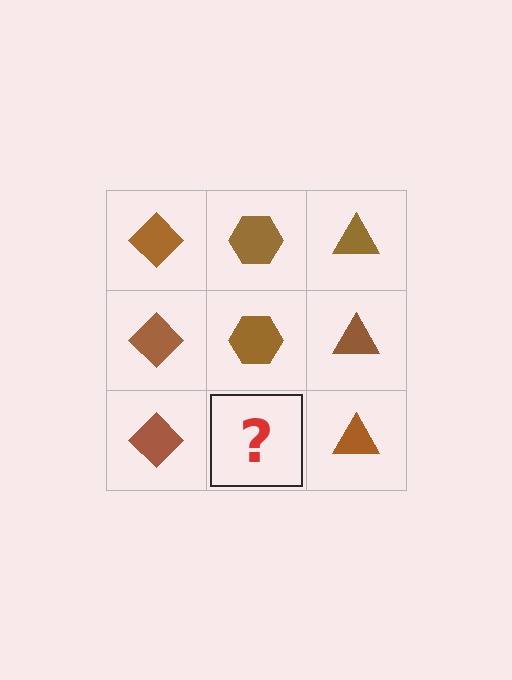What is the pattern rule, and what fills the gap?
The rule is that each column has a consistent shape. The gap should be filled with a brown hexagon.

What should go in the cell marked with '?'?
The missing cell should contain a brown hexagon.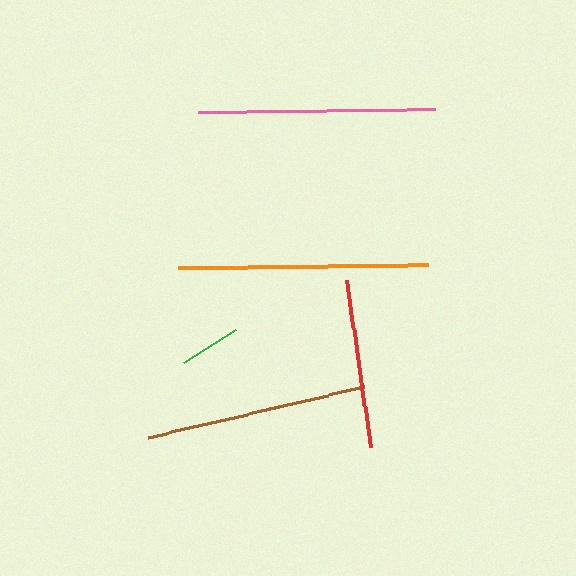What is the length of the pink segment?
The pink segment is approximately 238 pixels long.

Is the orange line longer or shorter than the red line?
The orange line is longer than the red line.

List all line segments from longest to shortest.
From longest to shortest: orange, pink, brown, red, green.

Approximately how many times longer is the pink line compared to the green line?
The pink line is approximately 3.9 times the length of the green line.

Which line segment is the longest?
The orange line is the longest at approximately 250 pixels.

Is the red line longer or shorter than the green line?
The red line is longer than the green line.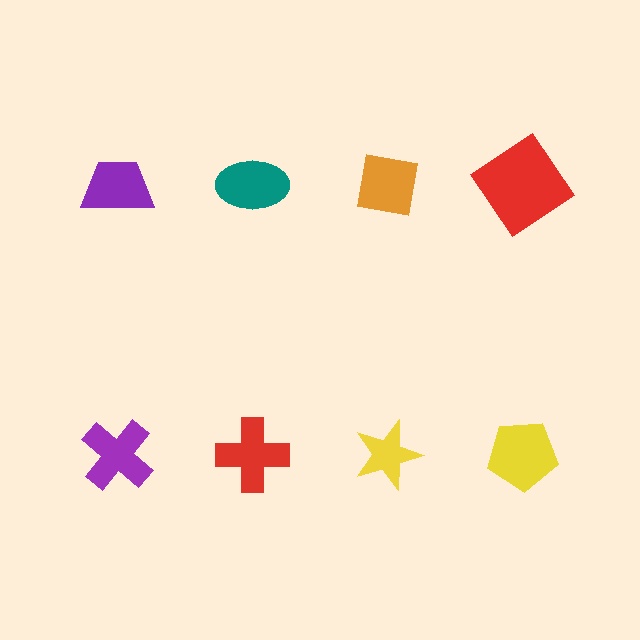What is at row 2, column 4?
A yellow pentagon.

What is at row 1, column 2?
A teal ellipse.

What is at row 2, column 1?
A purple cross.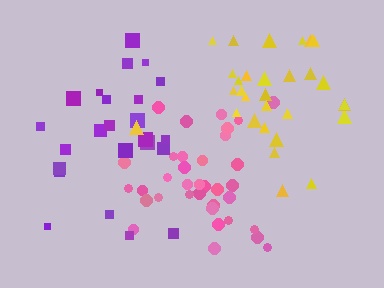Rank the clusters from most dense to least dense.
pink, yellow, purple.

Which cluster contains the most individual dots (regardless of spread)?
Pink (35).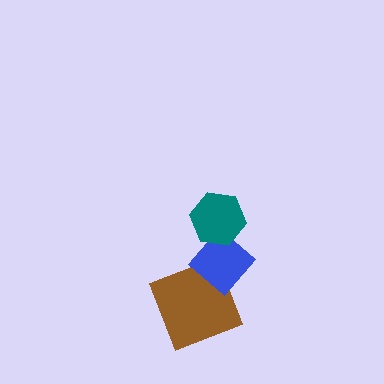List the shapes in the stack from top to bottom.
From top to bottom: the teal hexagon, the blue diamond, the brown square.